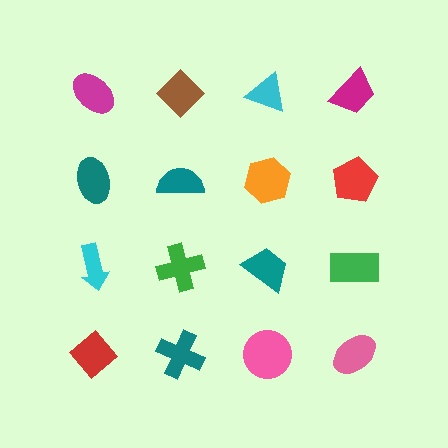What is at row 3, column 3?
A teal trapezoid.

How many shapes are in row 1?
4 shapes.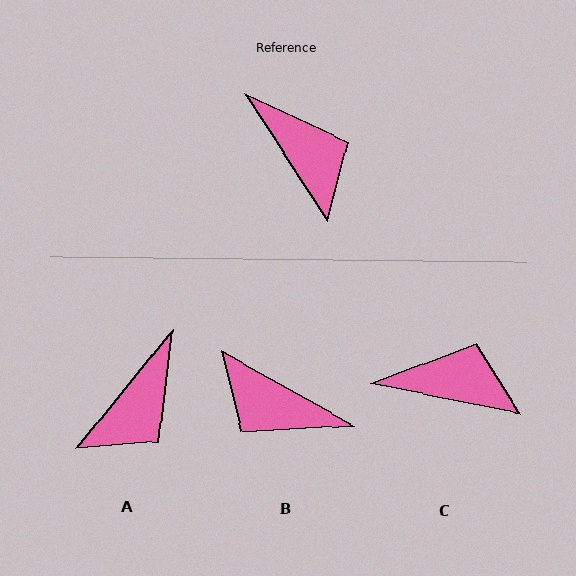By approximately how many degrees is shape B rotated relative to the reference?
Approximately 152 degrees clockwise.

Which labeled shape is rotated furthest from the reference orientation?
B, about 152 degrees away.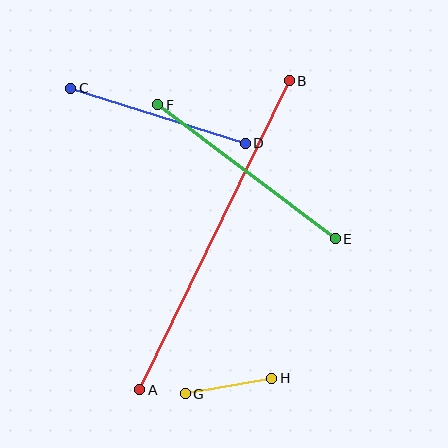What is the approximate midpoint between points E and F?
The midpoint is at approximately (247, 172) pixels.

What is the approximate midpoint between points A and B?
The midpoint is at approximately (214, 235) pixels.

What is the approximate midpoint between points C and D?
The midpoint is at approximately (158, 116) pixels.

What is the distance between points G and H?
The distance is approximately 88 pixels.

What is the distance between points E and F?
The distance is approximately 222 pixels.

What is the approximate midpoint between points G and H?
The midpoint is at approximately (228, 386) pixels.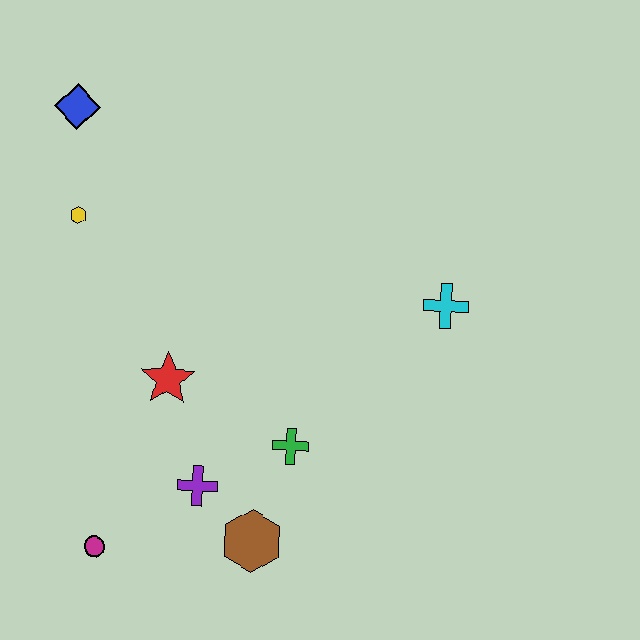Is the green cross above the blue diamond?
No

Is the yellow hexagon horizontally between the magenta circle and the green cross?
No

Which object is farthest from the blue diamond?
The brown hexagon is farthest from the blue diamond.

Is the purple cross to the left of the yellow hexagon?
No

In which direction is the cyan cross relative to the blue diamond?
The cyan cross is to the right of the blue diamond.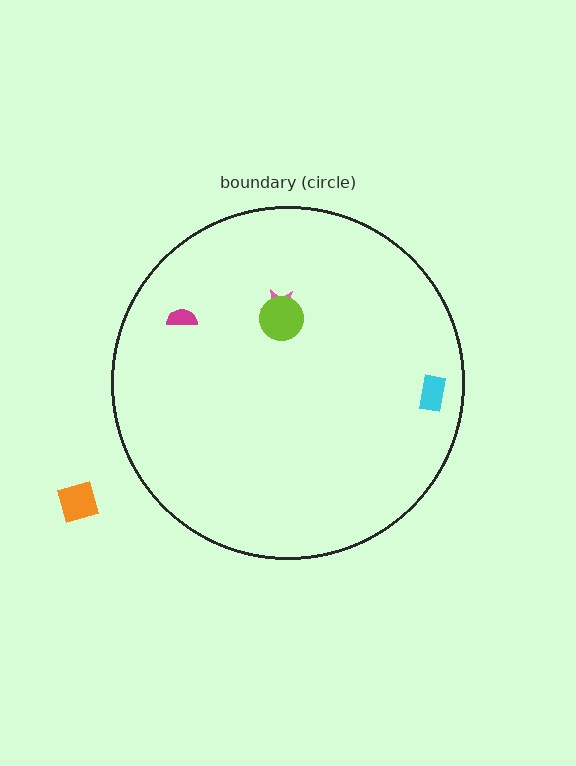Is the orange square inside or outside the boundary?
Outside.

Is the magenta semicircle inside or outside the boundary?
Inside.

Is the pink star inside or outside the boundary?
Inside.